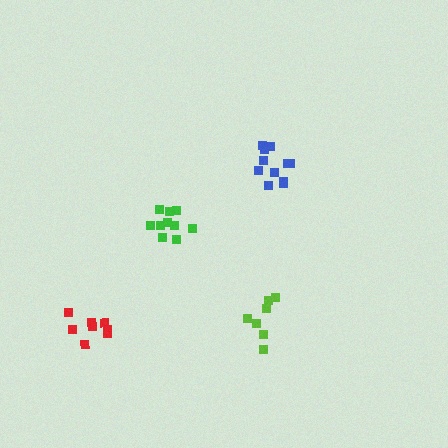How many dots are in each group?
Group 1: 8 dots, Group 2: 7 dots, Group 3: 10 dots, Group 4: 11 dots (36 total).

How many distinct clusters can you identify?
There are 4 distinct clusters.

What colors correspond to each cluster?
The clusters are colored: red, lime, green, blue.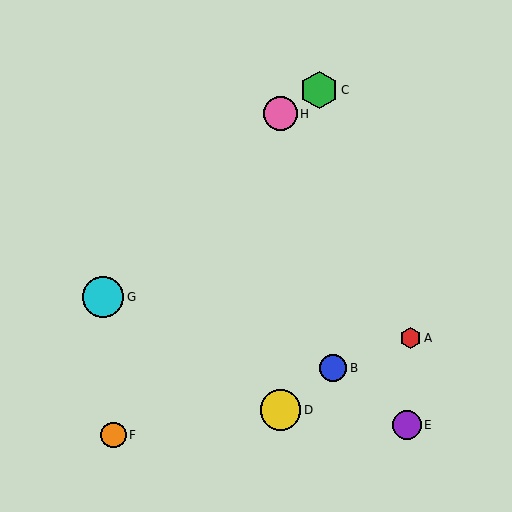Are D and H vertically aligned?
Yes, both are at x≈280.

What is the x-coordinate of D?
Object D is at x≈280.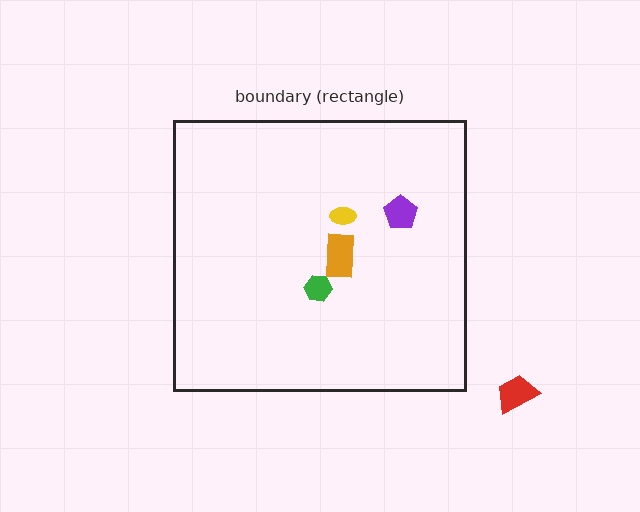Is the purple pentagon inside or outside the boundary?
Inside.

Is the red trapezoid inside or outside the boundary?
Outside.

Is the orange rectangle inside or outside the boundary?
Inside.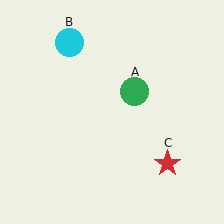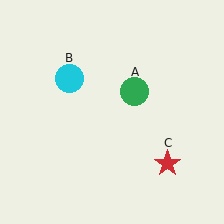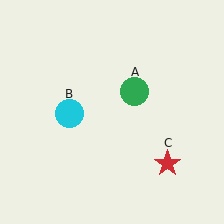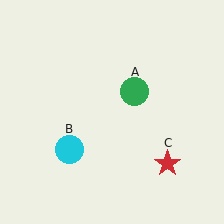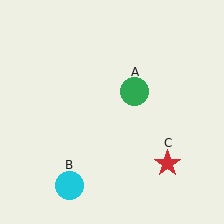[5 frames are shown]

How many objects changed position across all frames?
1 object changed position: cyan circle (object B).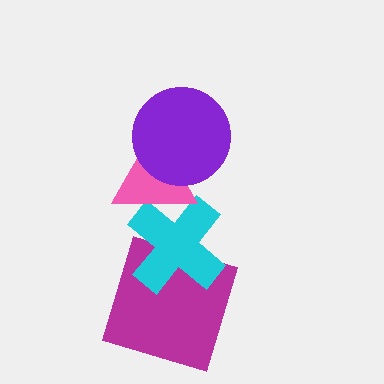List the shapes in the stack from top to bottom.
From top to bottom: the purple circle, the pink triangle, the cyan cross, the magenta square.